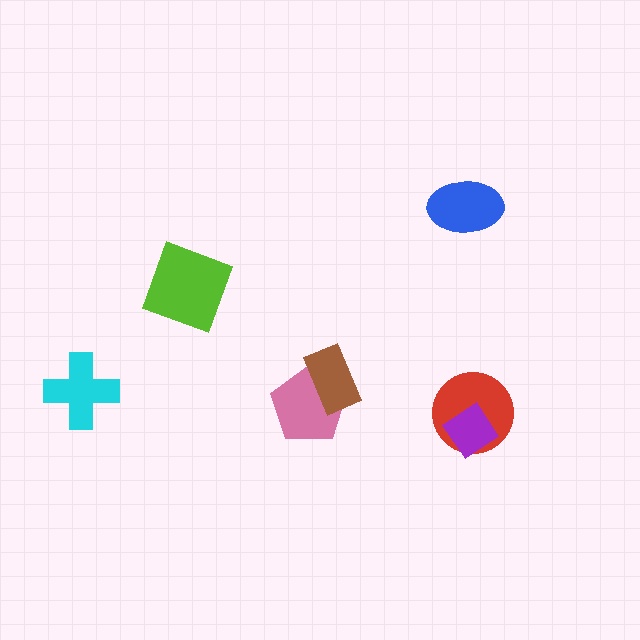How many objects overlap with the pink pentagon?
1 object overlaps with the pink pentagon.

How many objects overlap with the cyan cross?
0 objects overlap with the cyan cross.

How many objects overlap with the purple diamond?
1 object overlaps with the purple diamond.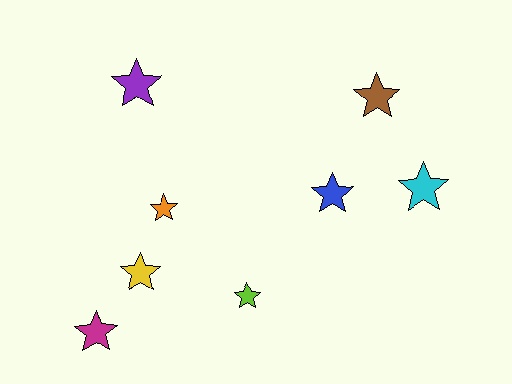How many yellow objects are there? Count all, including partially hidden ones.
There is 1 yellow object.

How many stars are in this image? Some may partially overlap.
There are 8 stars.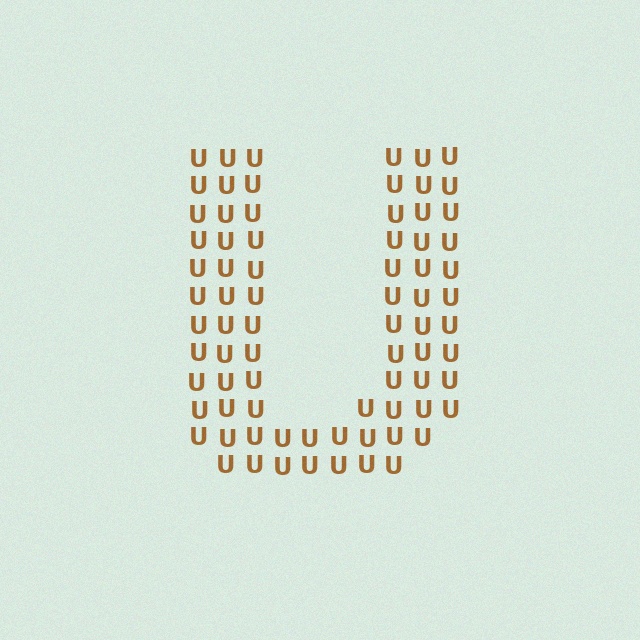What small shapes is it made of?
It is made of small letter U's.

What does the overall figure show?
The overall figure shows the letter U.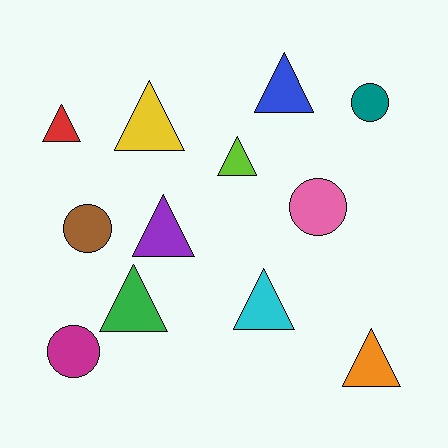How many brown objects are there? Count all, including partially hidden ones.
There is 1 brown object.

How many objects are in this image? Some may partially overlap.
There are 12 objects.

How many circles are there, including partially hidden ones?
There are 4 circles.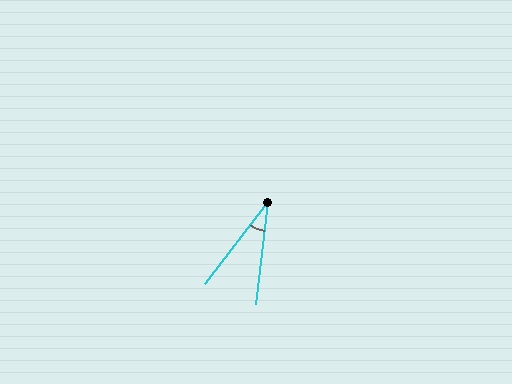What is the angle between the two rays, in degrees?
Approximately 30 degrees.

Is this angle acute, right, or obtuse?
It is acute.